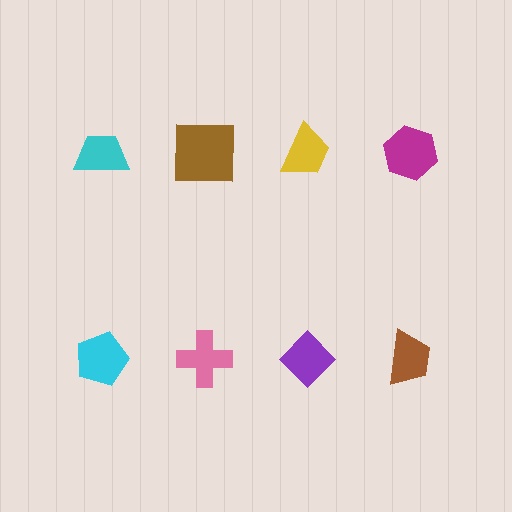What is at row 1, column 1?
A cyan trapezoid.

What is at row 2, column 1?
A cyan pentagon.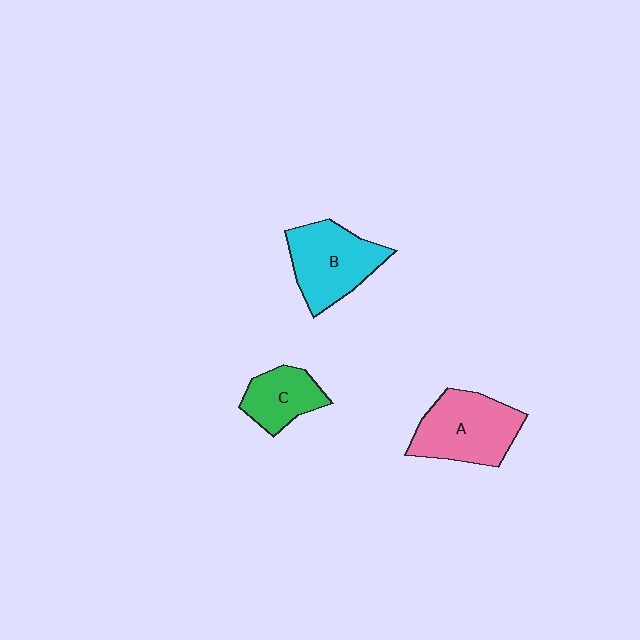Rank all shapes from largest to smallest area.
From largest to smallest: A (pink), B (cyan), C (green).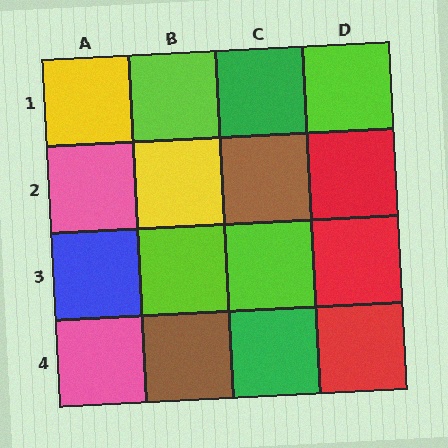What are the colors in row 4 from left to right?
Pink, brown, green, red.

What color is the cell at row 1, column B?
Lime.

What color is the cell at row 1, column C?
Green.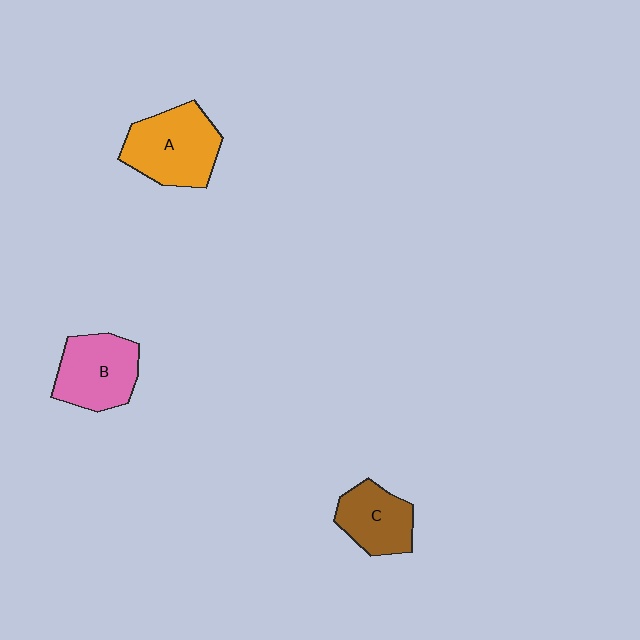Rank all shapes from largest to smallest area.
From largest to smallest: A (orange), B (pink), C (brown).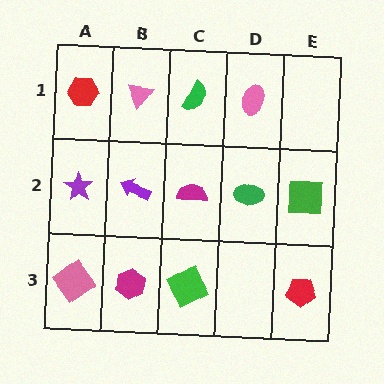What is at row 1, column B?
A pink triangle.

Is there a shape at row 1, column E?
No, that cell is empty.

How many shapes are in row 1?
4 shapes.